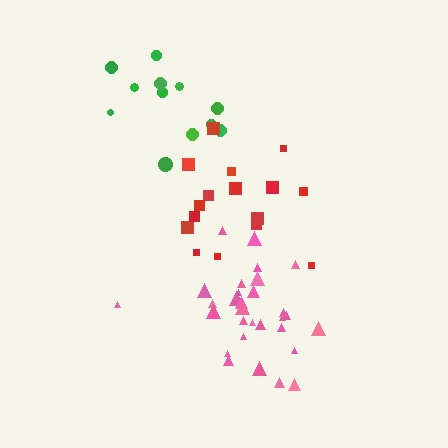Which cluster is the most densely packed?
Pink.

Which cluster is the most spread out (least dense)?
Green.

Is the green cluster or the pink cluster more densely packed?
Pink.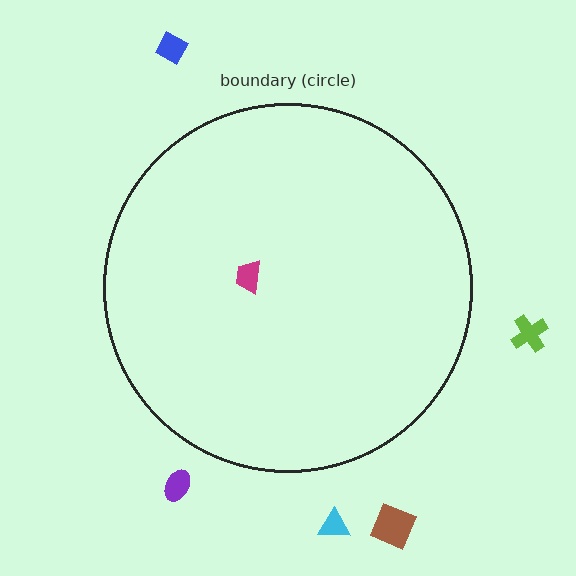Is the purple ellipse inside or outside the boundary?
Outside.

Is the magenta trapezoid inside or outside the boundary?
Inside.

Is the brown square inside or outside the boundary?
Outside.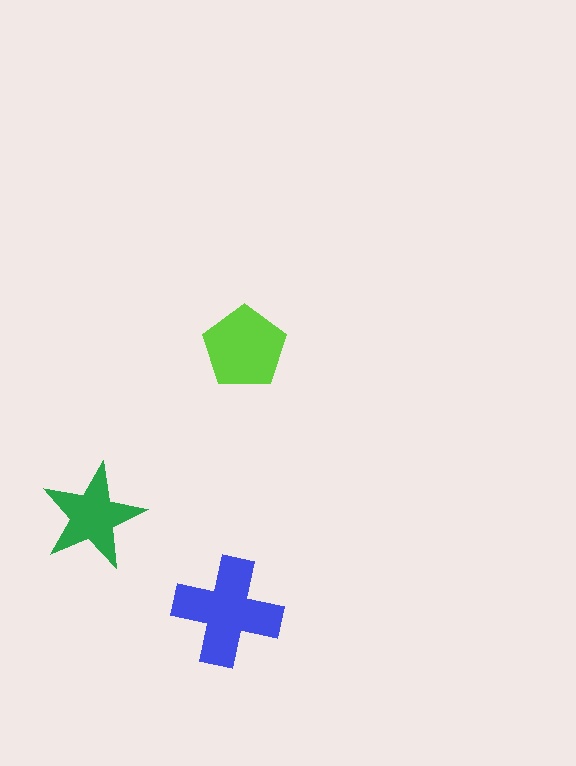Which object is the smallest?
The green star.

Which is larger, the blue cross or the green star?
The blue cross.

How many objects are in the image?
There are 3 objects in the image.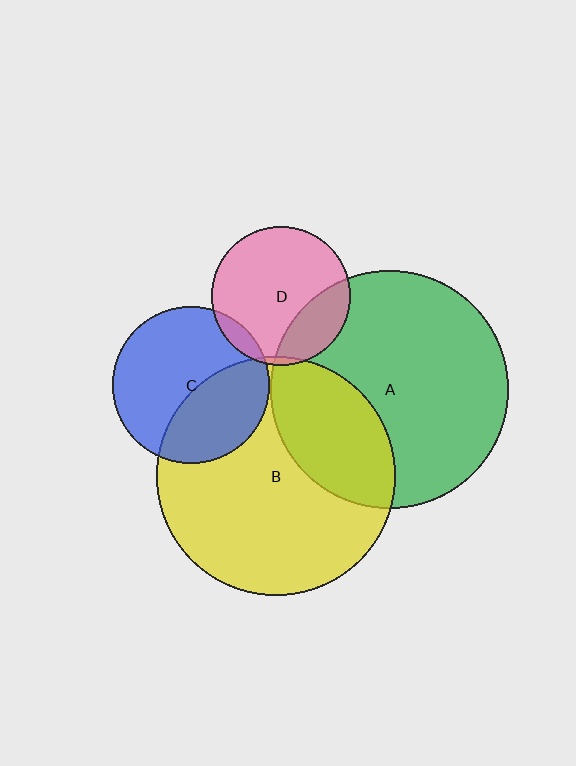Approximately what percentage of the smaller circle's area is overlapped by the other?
Approximately 30%.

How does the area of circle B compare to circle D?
Approximately 3.0 times.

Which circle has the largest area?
Circle B (yellow).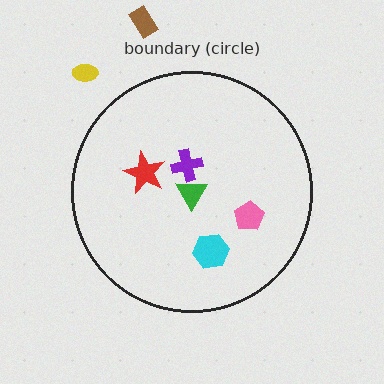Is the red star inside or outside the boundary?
Inside.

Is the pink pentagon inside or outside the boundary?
Inside.